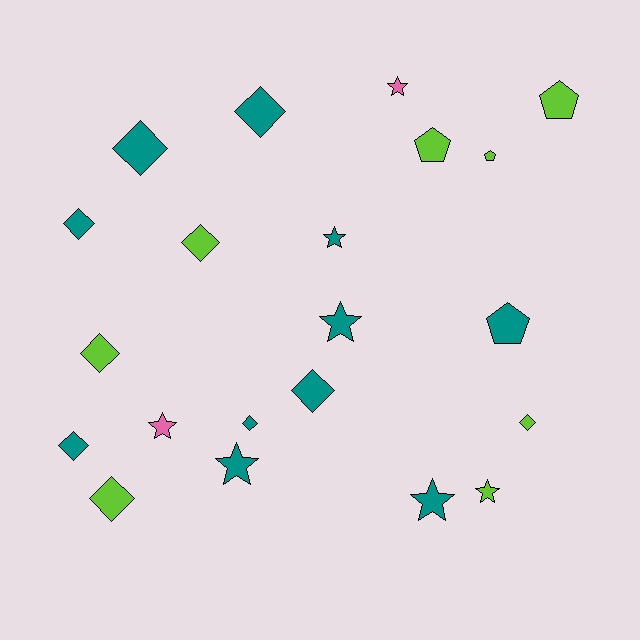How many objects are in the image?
There are 21 objects.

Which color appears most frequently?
Teal, with 11 objects.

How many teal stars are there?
There are 4 teal stars.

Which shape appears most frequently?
Diamond, with 10 objects.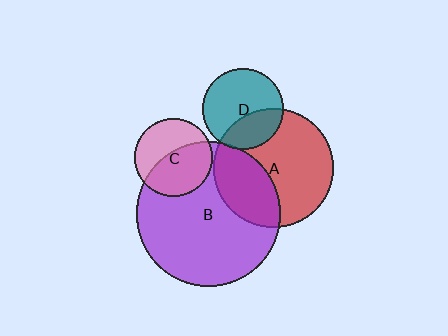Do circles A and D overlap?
Yes.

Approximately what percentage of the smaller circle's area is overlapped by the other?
Approximately 35%.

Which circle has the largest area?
Circle B (purple).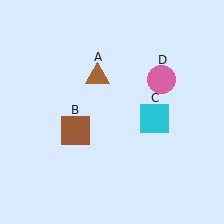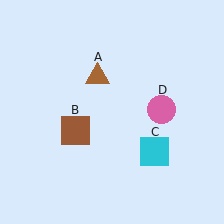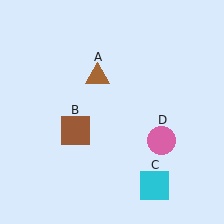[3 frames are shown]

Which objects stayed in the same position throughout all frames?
Brown triangle (object A) and brown square (object B) remained stationary.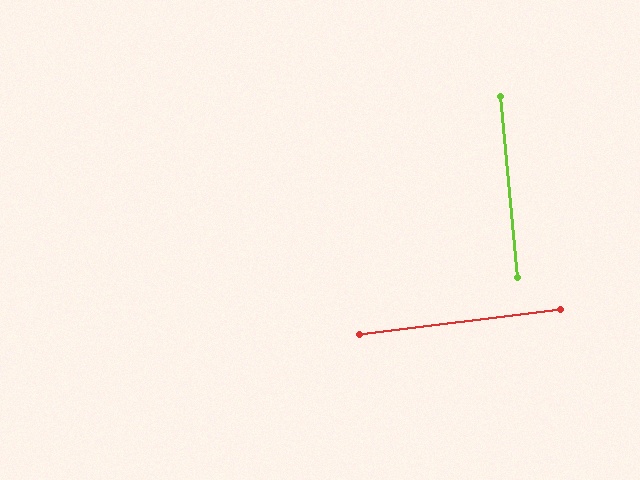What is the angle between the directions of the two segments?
Approximately 88 degrees.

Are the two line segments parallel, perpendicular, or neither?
Perpendicular — they meet at approximately 88°.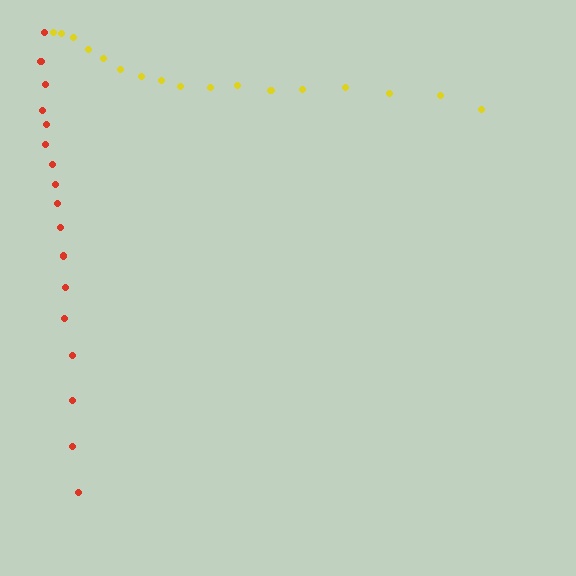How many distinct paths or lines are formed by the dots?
There are 2 distinct paths.